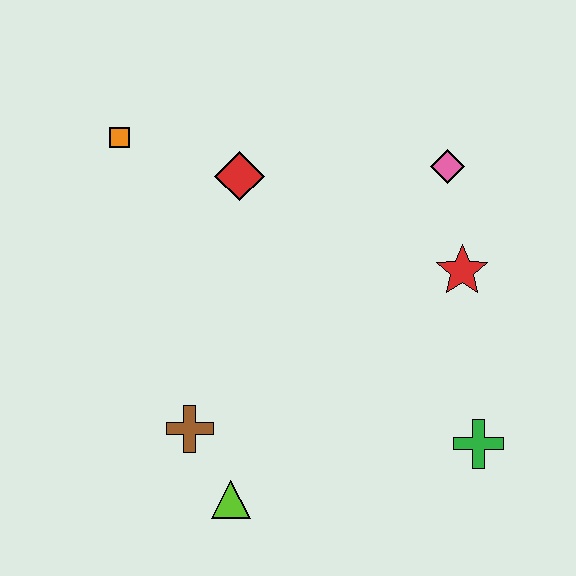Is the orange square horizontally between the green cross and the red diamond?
No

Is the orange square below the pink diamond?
No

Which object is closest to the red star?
The pink diamond is closest to the red star.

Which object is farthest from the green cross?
The orange square is farthest from the green cross.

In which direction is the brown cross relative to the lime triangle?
The brown cross is above the lime triangle.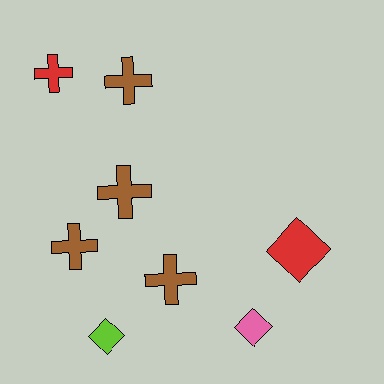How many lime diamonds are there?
There is 1 lime diamond.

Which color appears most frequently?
Brown, with 4 objects.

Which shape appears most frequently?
Cross, with 5 objects.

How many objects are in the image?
There are 8 objects.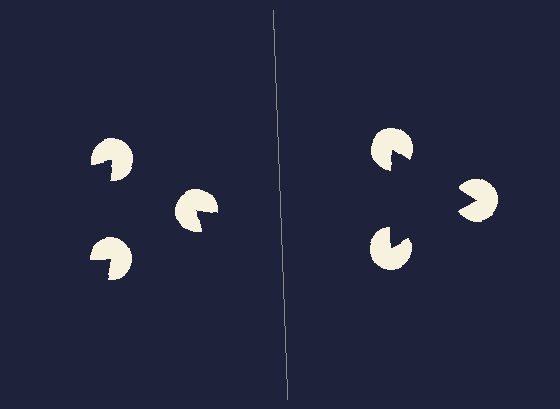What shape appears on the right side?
An illusory triangle.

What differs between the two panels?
The pac-man discs are positioned identically on both sides; only the wedge orientations differ. On the right they align to a triangle; on the left they are misaligned.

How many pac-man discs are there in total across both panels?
6 — 3 on each side.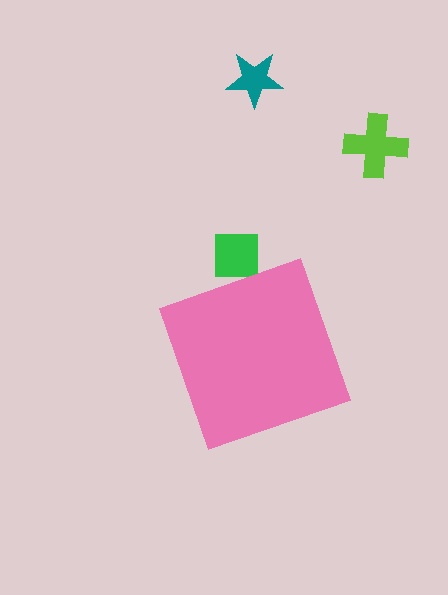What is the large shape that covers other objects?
A pink diamond.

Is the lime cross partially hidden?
No, the lime cross is fully visible.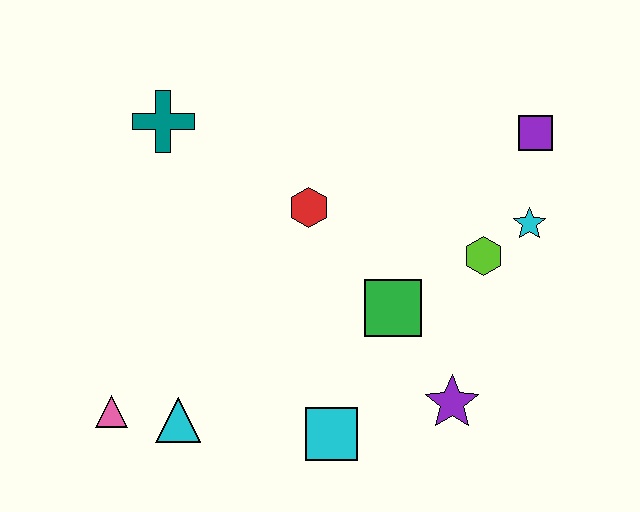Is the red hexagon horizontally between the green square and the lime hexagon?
No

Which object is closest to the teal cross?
The red hexagon is closest to the teal cross.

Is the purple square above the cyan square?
Yes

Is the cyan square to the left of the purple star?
Yes